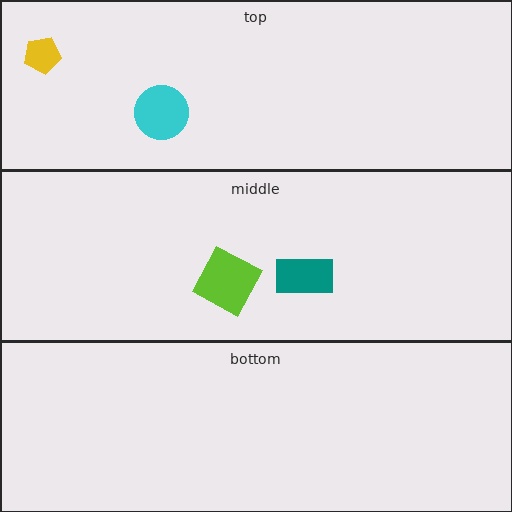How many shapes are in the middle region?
2.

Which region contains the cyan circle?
The top region.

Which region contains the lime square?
The middle region.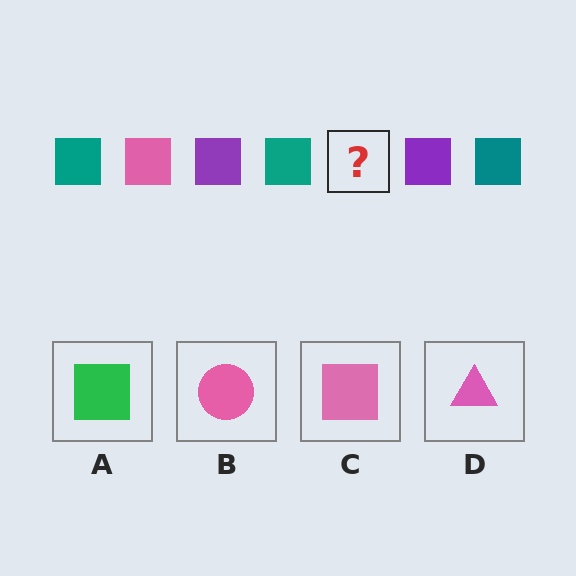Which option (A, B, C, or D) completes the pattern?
C.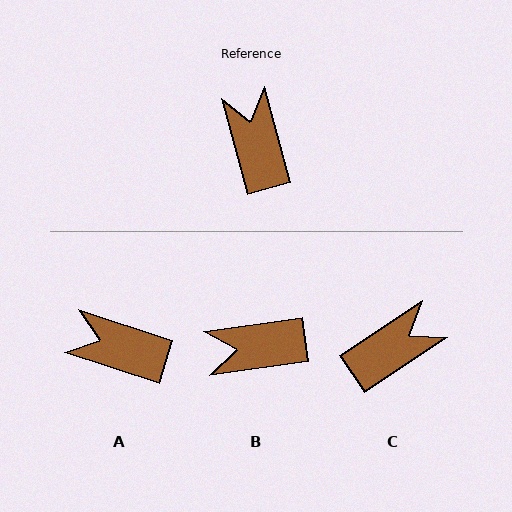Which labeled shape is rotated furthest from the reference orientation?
B, about 83 degrees away.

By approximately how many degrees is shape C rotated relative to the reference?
Approximately 71 degrees clockwise.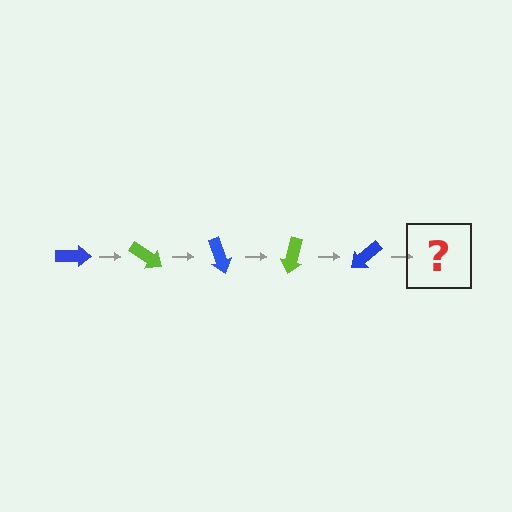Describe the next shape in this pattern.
It should be a lime arrow, rotated 175 degrees from the start.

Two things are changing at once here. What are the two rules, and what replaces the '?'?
The two rules are that it rotates 35 degrees each step and the color cycles through blue and lime. The '?' should be a lime arrow, rotated 175 degrees from the start.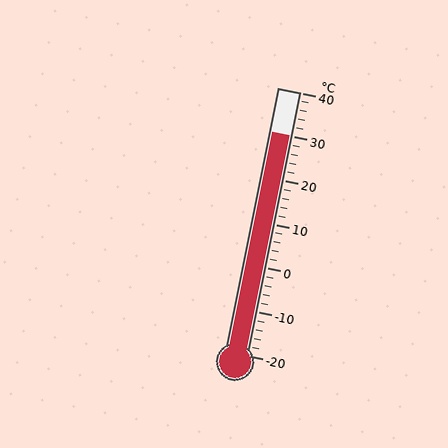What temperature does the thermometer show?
The thermometer shows approximately 30°C.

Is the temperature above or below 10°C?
The temperature is above 10°C.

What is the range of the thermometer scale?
The thermometer scale ranges from -20°C to 40°C.